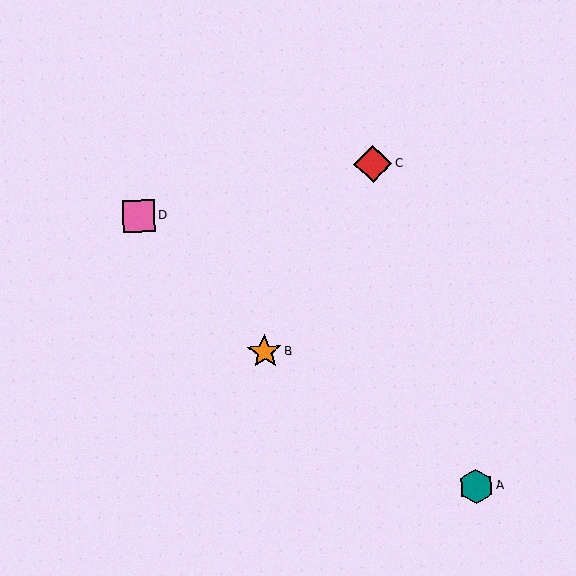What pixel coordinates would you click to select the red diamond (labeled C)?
Click at (373, 164) to select the red diamond C.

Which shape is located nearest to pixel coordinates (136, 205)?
The pink square (labeled D) at (139, 216) is nearest to that location.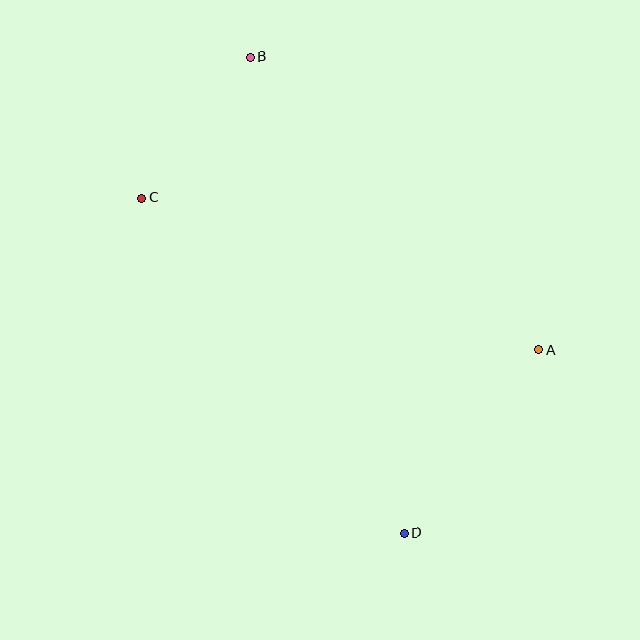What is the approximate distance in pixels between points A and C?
The distance between A and C is approximately 426 pixels.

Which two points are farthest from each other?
Points B and D are farthest from each other.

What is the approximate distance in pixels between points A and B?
The distance between A and B is approximately 411 pixels.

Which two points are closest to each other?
Points B and C are closest to each other.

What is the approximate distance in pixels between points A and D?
The distance between A and D is approximately 227 pixels.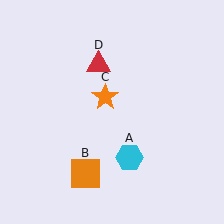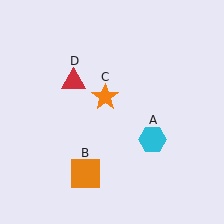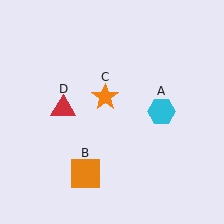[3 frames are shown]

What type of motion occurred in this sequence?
The cyan hexagon (object A), red triangle (object D) rotated counterclockwise around the center of the scene.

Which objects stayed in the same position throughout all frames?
Orange square (object B) and orange star (object C) remained stationary.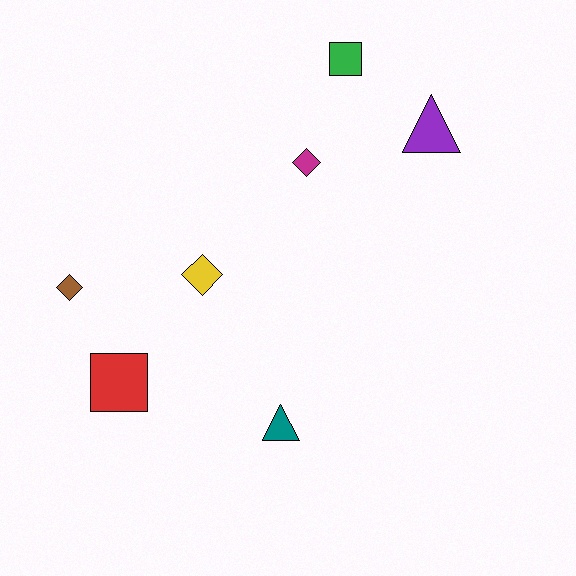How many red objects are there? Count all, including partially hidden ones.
There is 1 red object.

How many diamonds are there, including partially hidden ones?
There are 3 diamonds.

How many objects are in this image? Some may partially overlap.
There are 7 objects.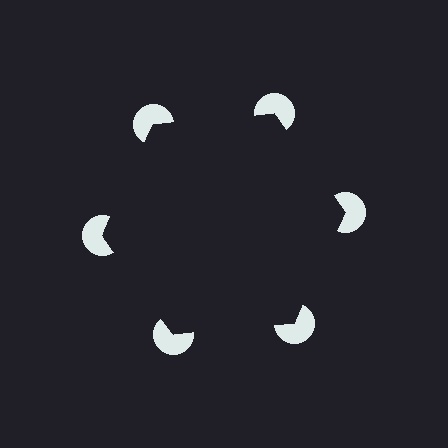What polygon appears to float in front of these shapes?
An illusory hexagon — its edges are inferred from the aligned wedge cuts in the pac-man discs, not physically drawn.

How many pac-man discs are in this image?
There are 6 — one at each vertex of the illusory hexagon.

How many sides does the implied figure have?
6 sides.